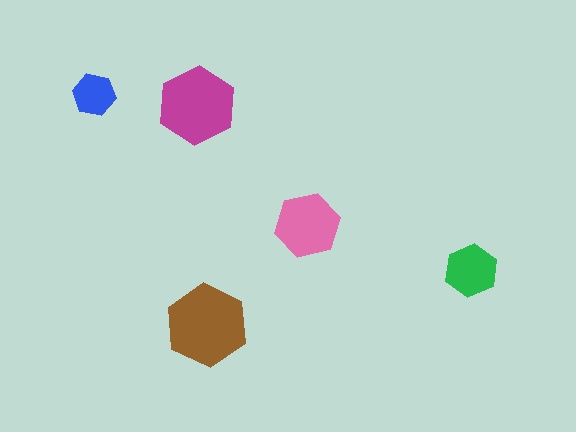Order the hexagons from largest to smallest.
the brown one, the magenta one, the pink one, the green one, the blue one.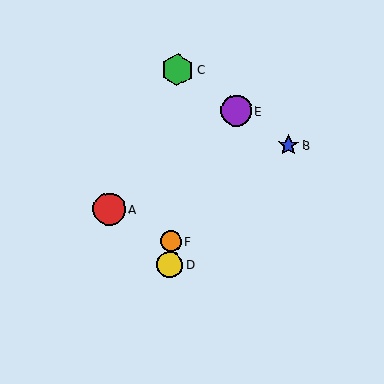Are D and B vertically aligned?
No, D is at x≈170 and B is at x≈288.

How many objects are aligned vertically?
3 objects (C, D, F) are aligned vertically.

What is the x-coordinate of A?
Object A is at x≈109.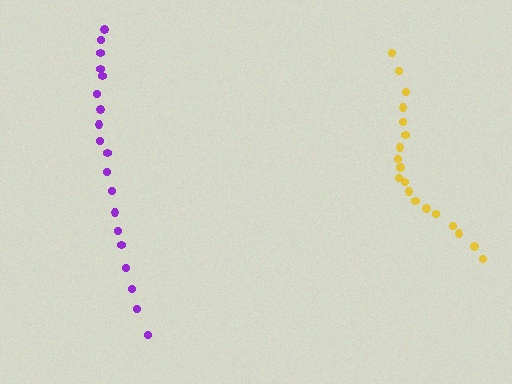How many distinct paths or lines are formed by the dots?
There are 2 distinct paths.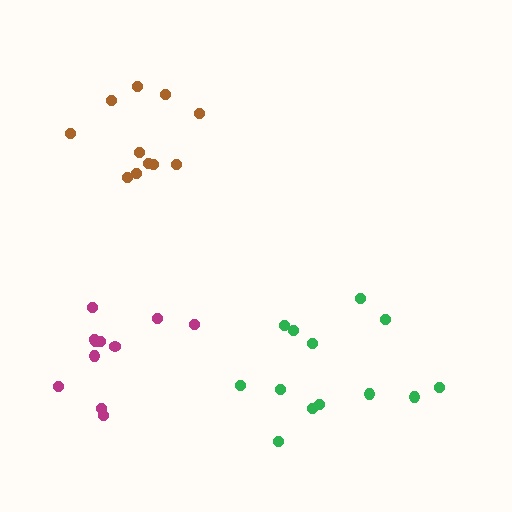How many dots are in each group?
Group 1: 13 dots, Group 2: 11 dots, Group 3: 11 dots (35 total).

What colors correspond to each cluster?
The clusters are colored: green, magenta, brown.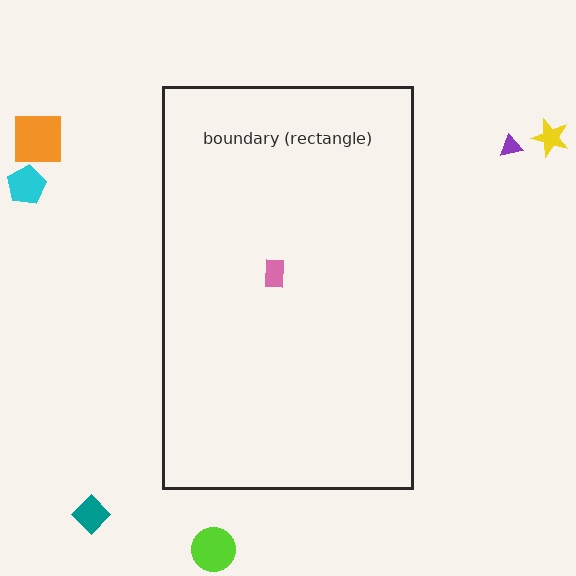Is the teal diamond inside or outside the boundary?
Outside.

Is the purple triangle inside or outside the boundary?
Outside.